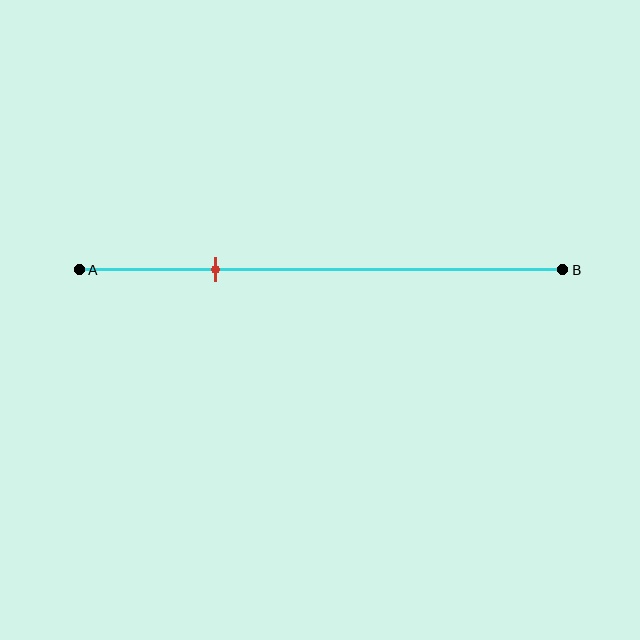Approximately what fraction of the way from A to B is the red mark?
The red mark is approximately 30% of the way from A to B.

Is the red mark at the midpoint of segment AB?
No, the mark is at about 30% from A, not at the 50% midpoint.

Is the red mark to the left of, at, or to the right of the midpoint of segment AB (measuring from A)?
The red mark is to the left of the midpoint of segment AB.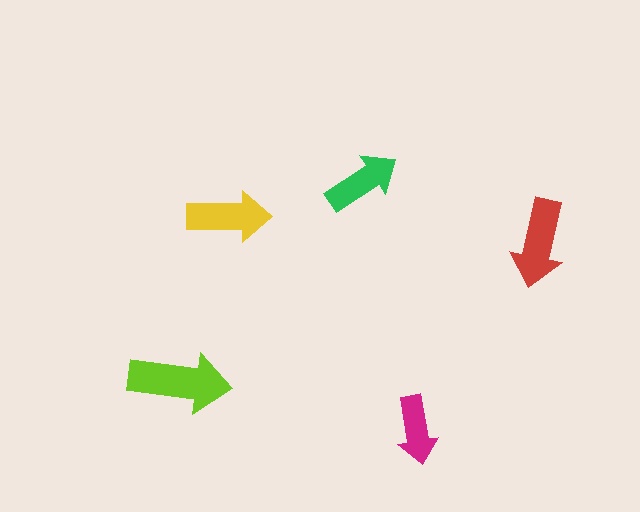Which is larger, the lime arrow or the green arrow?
The lime one.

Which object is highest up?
The green arrow is topmost.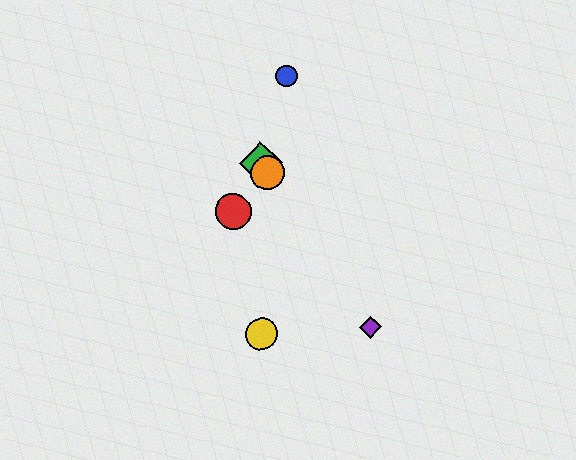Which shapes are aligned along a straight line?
The green diamond, the purple diamond, the orange circle are aligned along a straight line.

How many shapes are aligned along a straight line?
3 shapes (the green diamond, the purple diamond, the orange circle) are aligned along a straight line.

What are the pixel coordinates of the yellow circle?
The yellow circle is at (261, 334).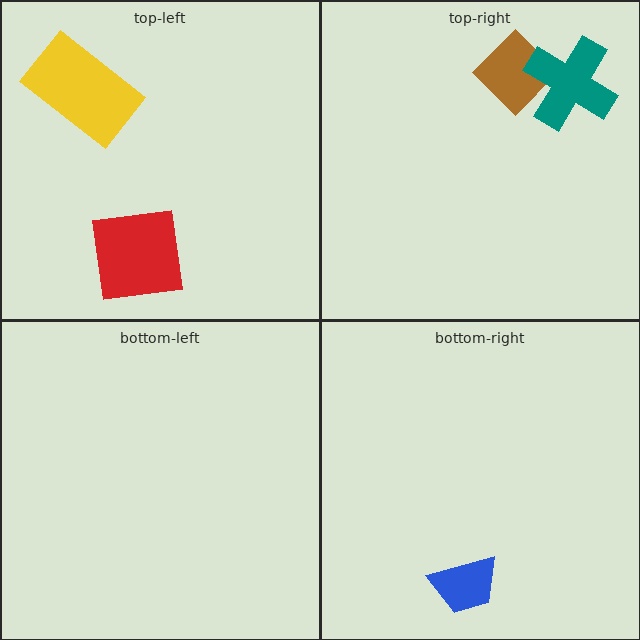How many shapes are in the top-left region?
2.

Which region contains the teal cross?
The top-right region.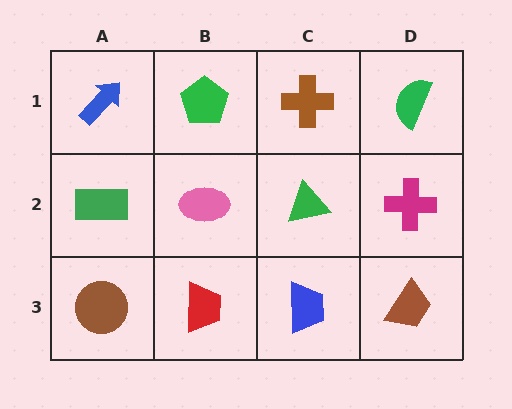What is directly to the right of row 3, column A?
A red trapezoid.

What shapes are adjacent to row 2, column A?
A blue arrow (row 1, column A), a brown circle (row 3, column A), a pink ellipse (row 2, column B).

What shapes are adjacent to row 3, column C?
A green triangle (row 2, column C), a red trapezoid (row 3, column B), a brown trapezoid (row 3, column D).